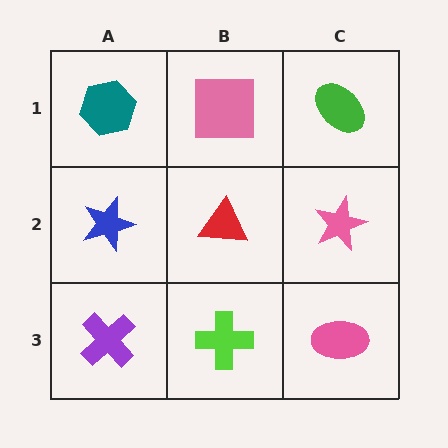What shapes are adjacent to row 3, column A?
A blue star (row 2, column A), a lime cross (row 3, column B).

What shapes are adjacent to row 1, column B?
A red triangle (row 2, column B), a teal hexagon (row 1, column A), a green ellipse (row 1, column C).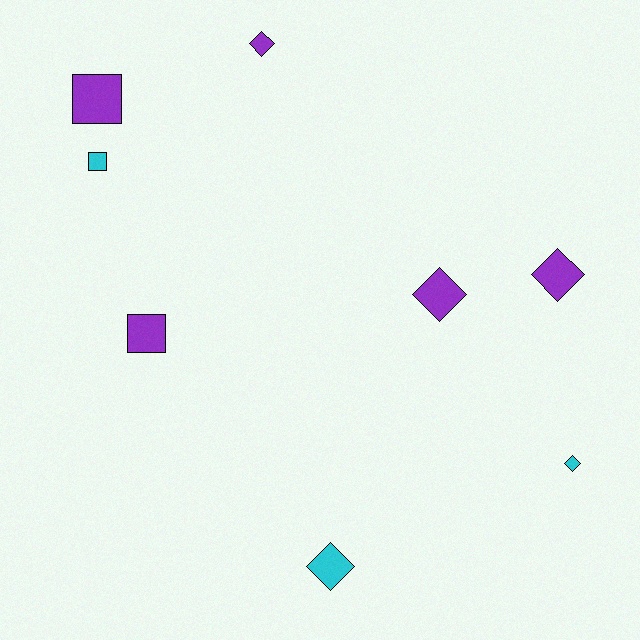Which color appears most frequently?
Purple, with 5 objects.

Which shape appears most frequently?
Diamond, with 5 objects.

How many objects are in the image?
There are 8 objects.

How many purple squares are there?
There are 2 purple squares.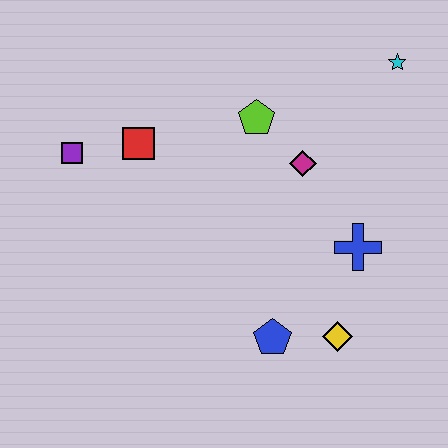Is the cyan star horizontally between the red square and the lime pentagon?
No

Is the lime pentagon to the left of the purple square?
No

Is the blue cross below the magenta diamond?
Yes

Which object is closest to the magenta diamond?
The lime pentagon is closest to the magenta diamond.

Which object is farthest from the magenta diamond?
The purple square is farthest from the magenta diamond.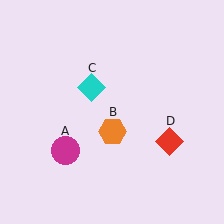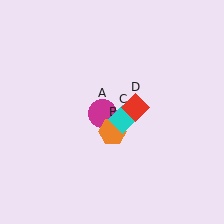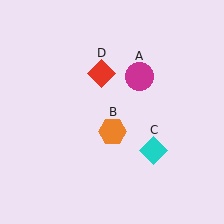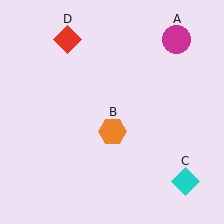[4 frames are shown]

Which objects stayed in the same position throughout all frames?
Orange hexagon (object B) remained stationary.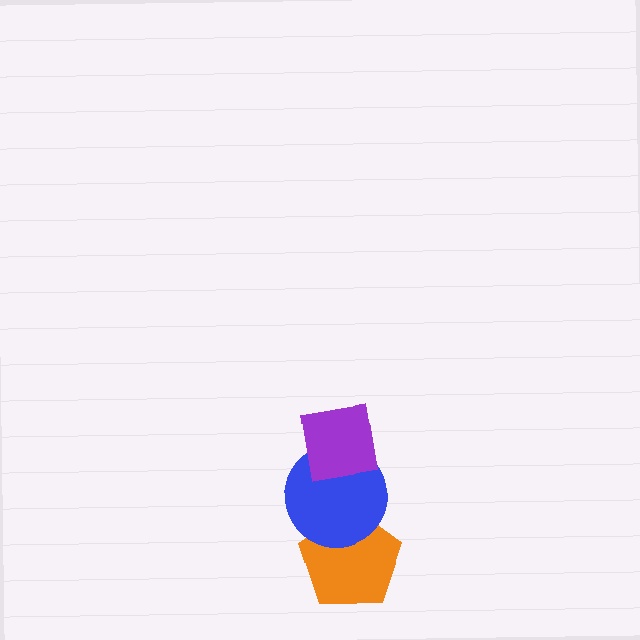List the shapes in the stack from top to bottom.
From top to bottom: the purple square, the blue circle, the orange pentagon.